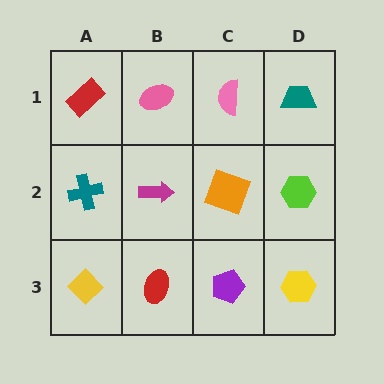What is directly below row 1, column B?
A magenta arrow.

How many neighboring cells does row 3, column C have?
3.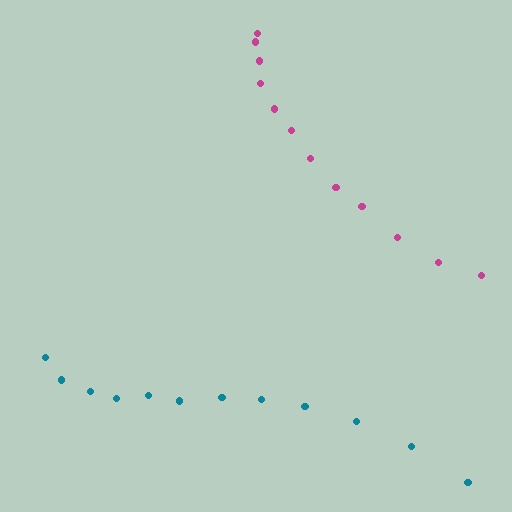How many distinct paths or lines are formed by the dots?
There are 2 distinct paths.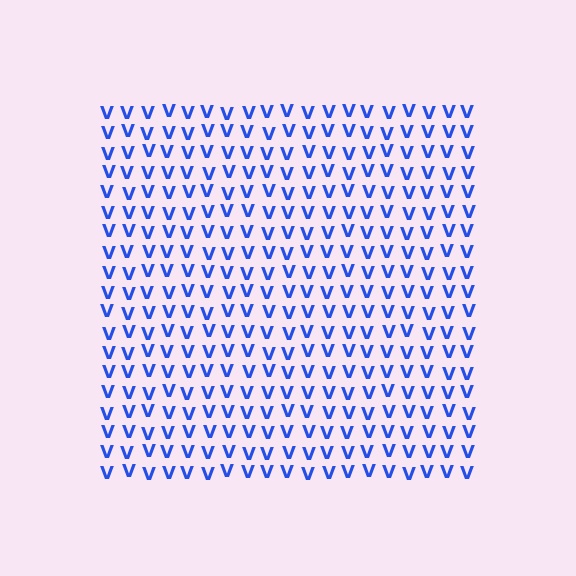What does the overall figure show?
The overall figure shows a square.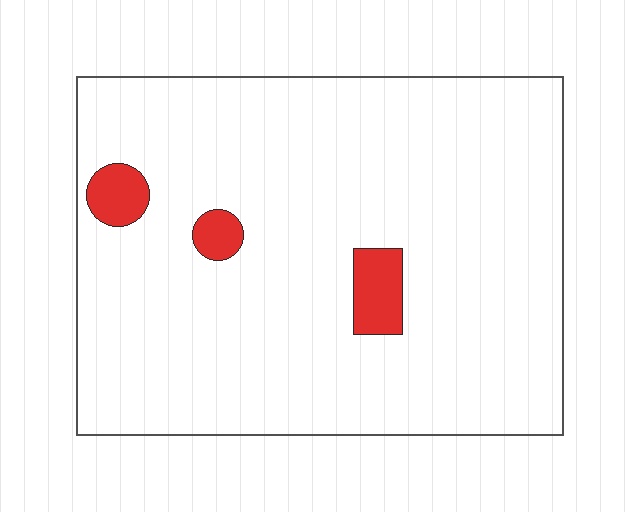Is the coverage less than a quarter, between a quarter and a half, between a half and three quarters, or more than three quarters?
Less than a quarter.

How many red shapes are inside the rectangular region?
3.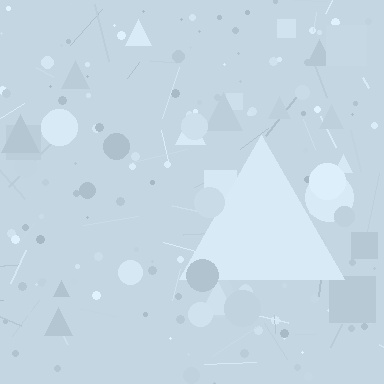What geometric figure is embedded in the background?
A triangle is embedded in the background.